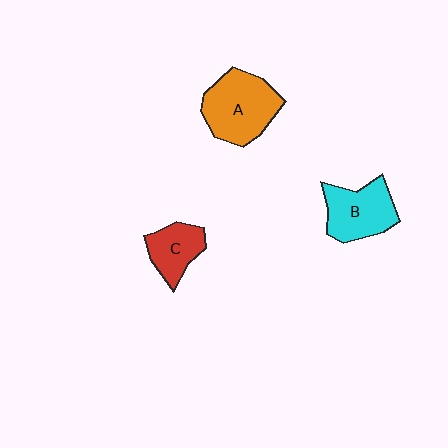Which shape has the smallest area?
Shape C (red).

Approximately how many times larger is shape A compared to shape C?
Approximately 1.7 times.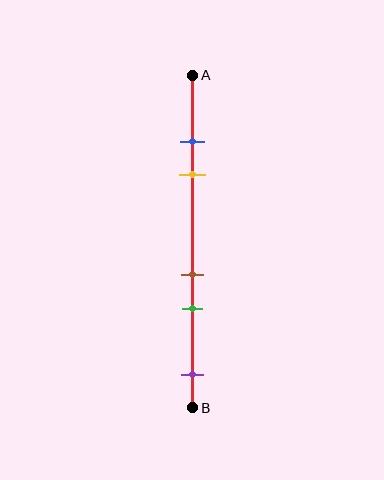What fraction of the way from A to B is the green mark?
The green mark is approximately 70% (0.7) of the way from A to B.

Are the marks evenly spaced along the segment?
No, the marks are not evenly spaced.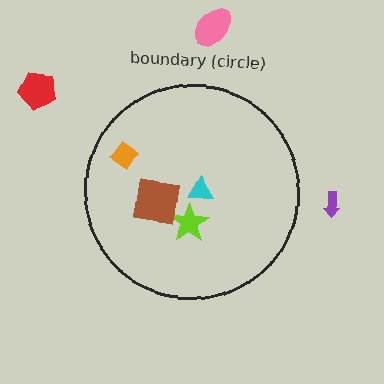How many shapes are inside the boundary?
4 inside, 3 outside.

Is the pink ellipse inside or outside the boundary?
Outside.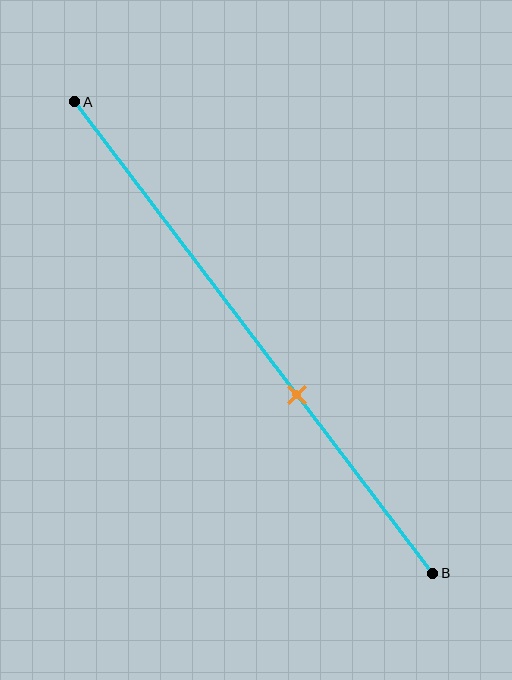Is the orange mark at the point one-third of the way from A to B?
No, the mark is at about 60% from A, not at the 33% one-third point.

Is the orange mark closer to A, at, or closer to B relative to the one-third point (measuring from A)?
The orange mark is closer to point B than the one-third point of segment AB.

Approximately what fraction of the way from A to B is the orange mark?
The orange mark is approximately 60% of the way from A to B.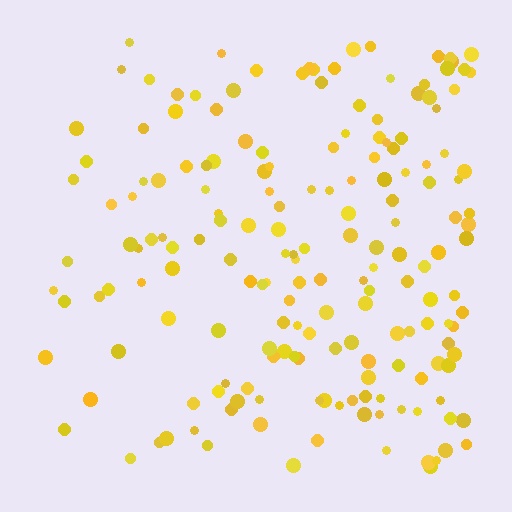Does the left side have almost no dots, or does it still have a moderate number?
Still a moderate number, just noticeably fewer than the right.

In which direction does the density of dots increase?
From left to right, with the right side densest.